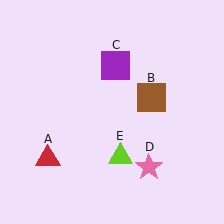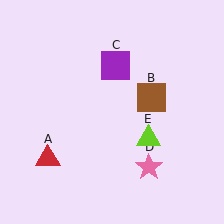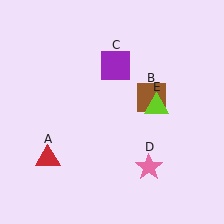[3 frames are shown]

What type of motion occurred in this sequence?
The lime triangle (object E) rotated counterclockwise around the center of the scene.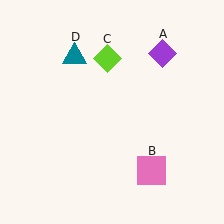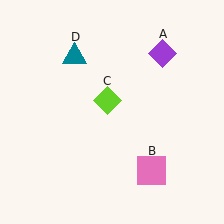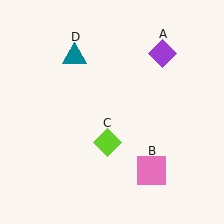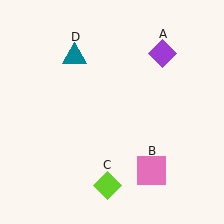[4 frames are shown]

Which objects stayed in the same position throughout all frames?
Purple diamond (object A) and pink square (object B) and teal triangle (object D) remained stationary.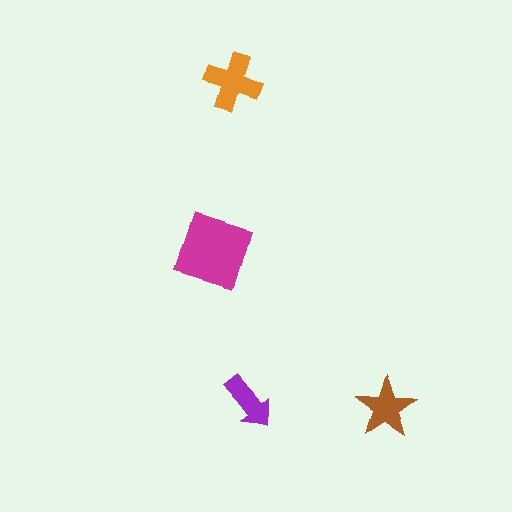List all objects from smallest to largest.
The purple arrow, the brown star, the orange cross, the magenta square.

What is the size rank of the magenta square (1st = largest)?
1st.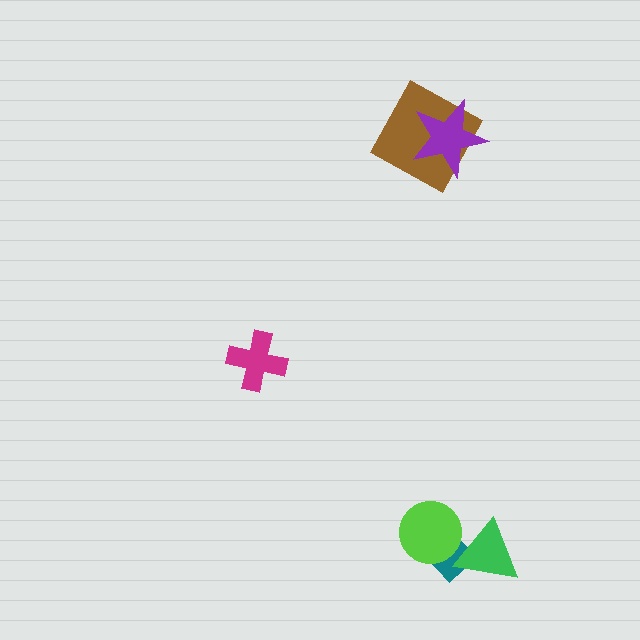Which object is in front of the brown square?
The purple star is in front of the brown square.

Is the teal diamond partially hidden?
Yes, it is partially covered by another shape.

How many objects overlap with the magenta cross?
0 objects overlap with the magenta cross.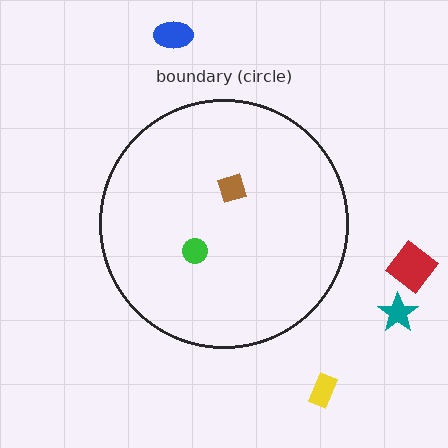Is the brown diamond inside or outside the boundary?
Inside.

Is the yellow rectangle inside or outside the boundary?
Outside.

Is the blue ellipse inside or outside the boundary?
Outside.